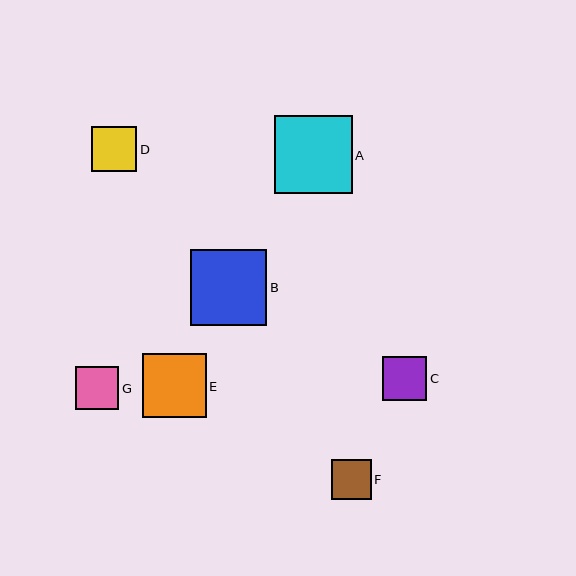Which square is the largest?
Square A is the largest with a size of approximately 78 pixels.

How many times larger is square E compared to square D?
Square E is approximately 1.4 times the size of square D.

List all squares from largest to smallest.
From largest to smallest: A, B, E, D, C, G, F.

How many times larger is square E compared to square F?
Square E is approximately 1.6 times the size of square F.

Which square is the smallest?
Square F is the smallest with a size of approximately 40 pixels.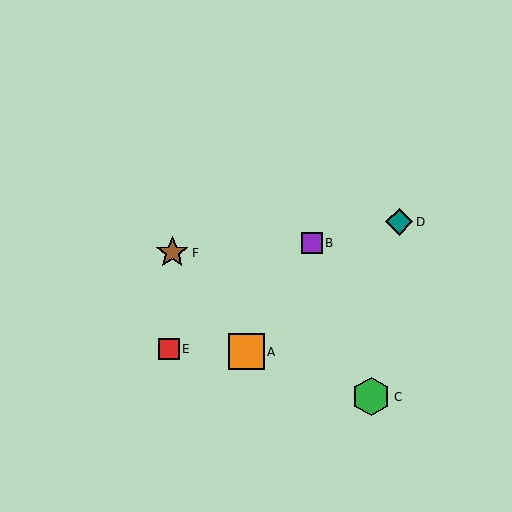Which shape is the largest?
The green hexagon (labeled C) is the largest.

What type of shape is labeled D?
Shape D is a teal diamond.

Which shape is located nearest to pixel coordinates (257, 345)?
The orange square (labeled A) at (246, 352) is nearest to that location.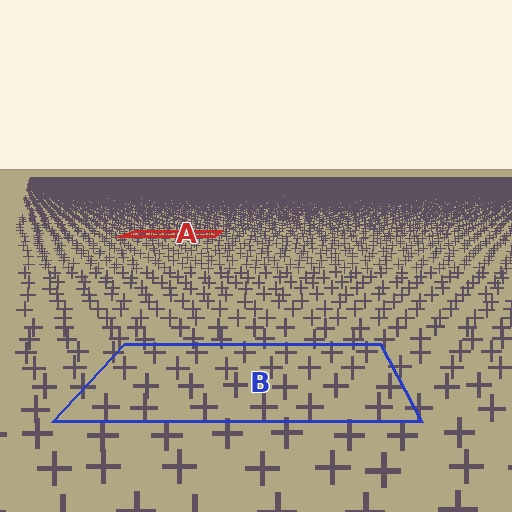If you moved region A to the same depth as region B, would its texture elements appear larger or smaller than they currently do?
They would appear larger. At a closer depth, the same texture elements are projected at a bigger on-screen size.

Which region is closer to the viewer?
Region B is closer. The texture elements there are larger and more spread out.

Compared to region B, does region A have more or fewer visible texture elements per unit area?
Region A has more texture elements per unit area — they are packed more densely because it is farther away.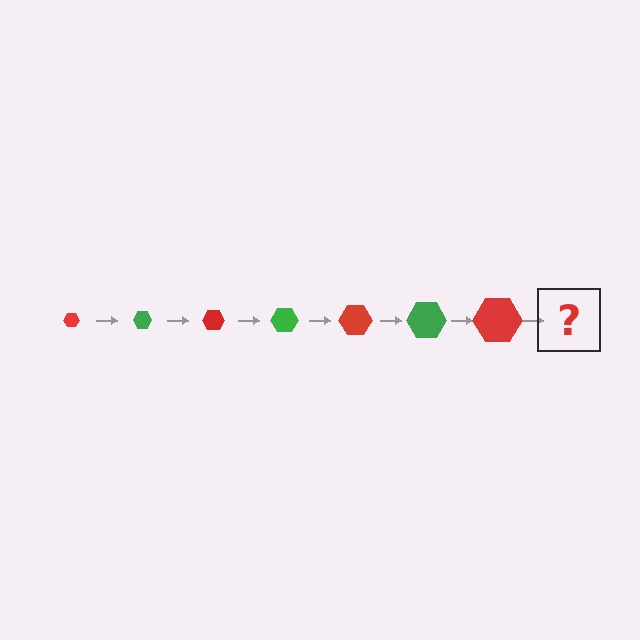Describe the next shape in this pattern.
It should be a green hexagon, larger than the previous one.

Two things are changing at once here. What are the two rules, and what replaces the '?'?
The two rules are that the hexagon grows larger each step and the color cycles through red and green. The '?' should be a green hexagon, larger than the previous one.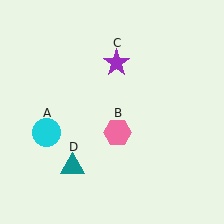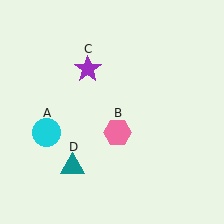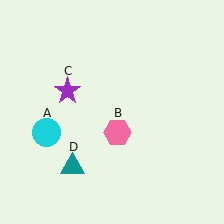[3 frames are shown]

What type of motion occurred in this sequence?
The purple star (object C) rotated counterclockwise around the center of the scene.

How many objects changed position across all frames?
1 object changed position: purple star (object C).